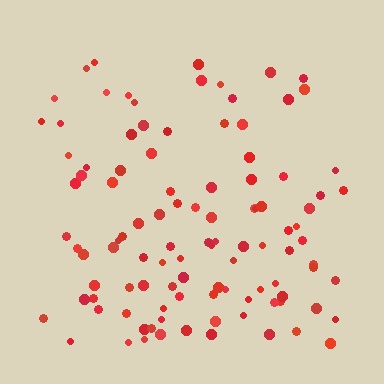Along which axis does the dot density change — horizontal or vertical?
Vertical.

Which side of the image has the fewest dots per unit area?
The top.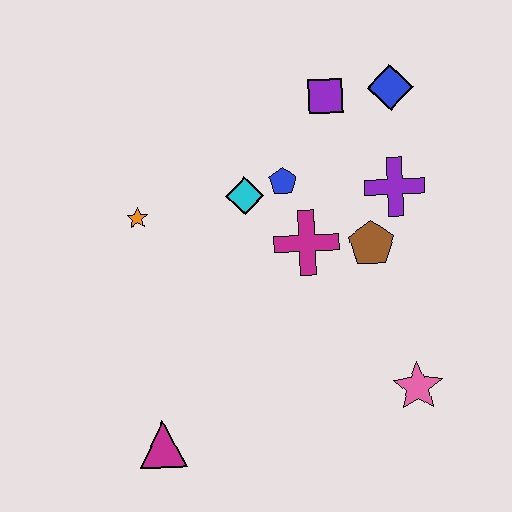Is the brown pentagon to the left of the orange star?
No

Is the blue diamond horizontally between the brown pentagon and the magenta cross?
No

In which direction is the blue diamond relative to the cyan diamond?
The blue diamond is to the right of the cyan diamond.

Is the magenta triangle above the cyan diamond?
No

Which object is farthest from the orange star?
The pink star is farthest from the orange star.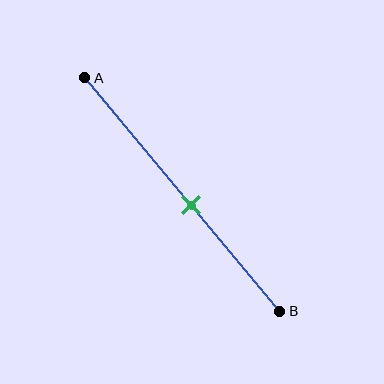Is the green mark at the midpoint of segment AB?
No, the mark is at about 55% from A, not at the 50% midpoint.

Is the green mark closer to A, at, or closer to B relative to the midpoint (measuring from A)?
The green mark is closer to point B than the midpoint of segment AB.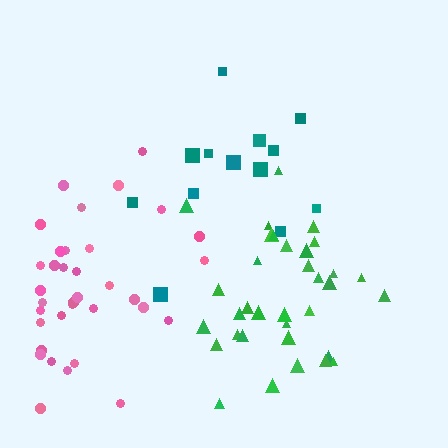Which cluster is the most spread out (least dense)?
Teal.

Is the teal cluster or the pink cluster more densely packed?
Pink.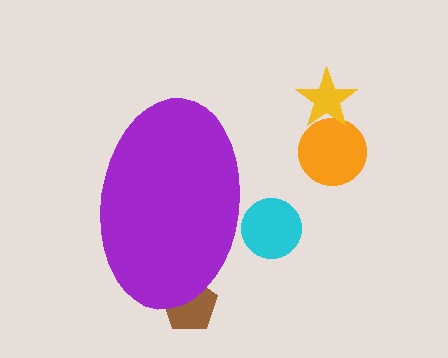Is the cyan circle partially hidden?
Yes, the cyan circle is partially hidden behind the purple ellipse.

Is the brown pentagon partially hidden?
Yes, the brown pentagon is partially hidden behind the purple ellipse.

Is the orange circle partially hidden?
No, the orange circle is fully visible.